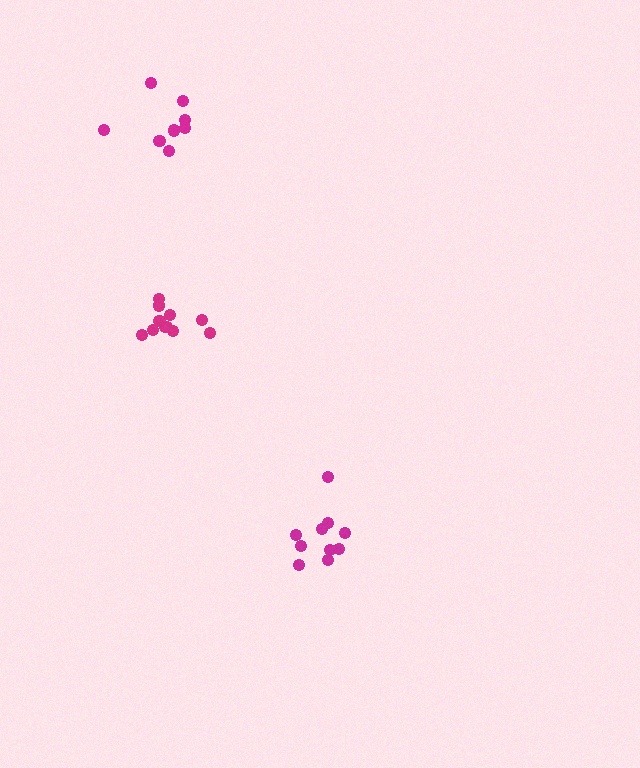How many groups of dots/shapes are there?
There are 3 groups.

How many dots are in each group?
Group 1: 8 dots, Group 2: 10 dots, Group 3: 11 dots (29 total).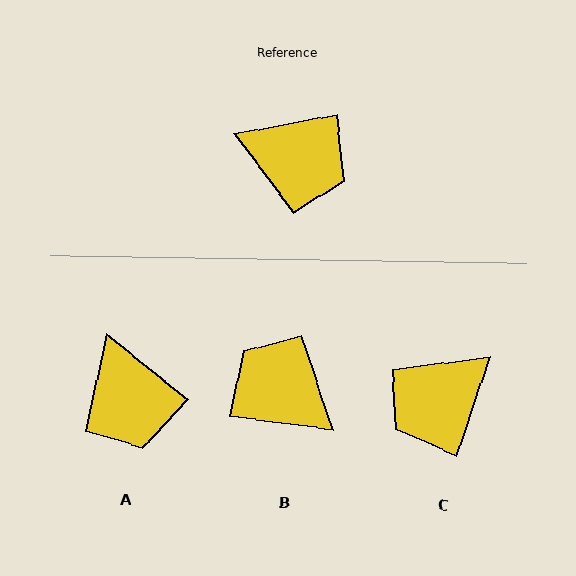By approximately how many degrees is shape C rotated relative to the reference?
Approximately 120 degrees clockwise.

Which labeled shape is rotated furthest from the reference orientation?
B, about 162 degrees away.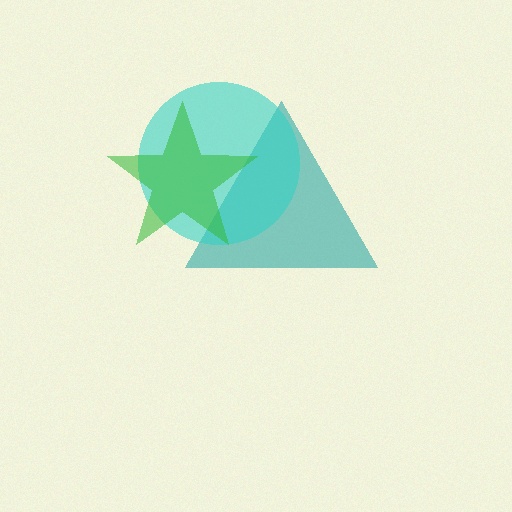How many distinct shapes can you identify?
There are 3 distinct shapes: a teal triangle, a cyan circle, a green star.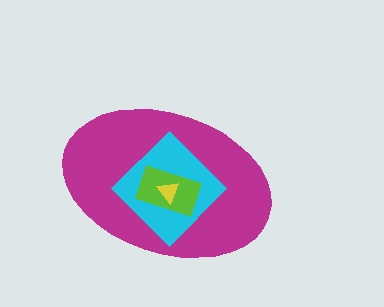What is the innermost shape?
The yellow triangle.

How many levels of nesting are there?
4.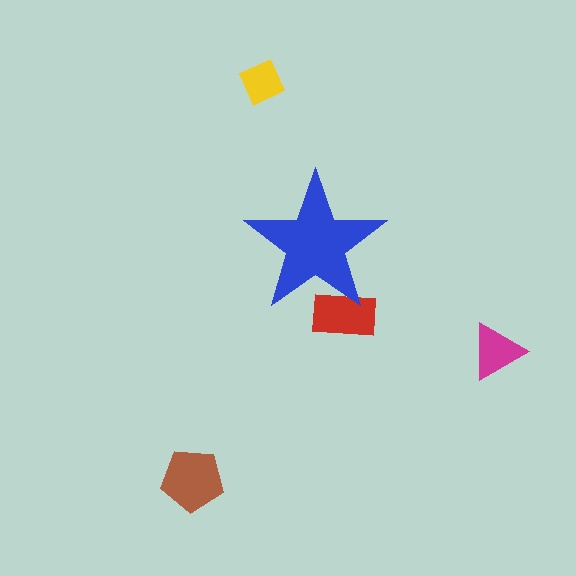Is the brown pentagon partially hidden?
No, the brown pentagon is fully visible.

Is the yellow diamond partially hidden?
No, the yellow diamond is fully visible.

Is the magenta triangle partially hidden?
No, the magenta triangle is fully visible.